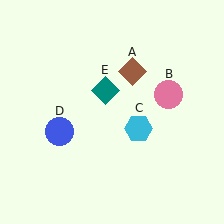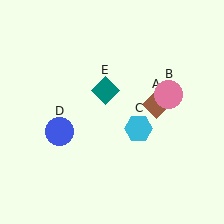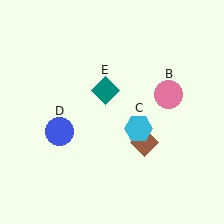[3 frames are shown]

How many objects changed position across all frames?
1 object changed position: brown diamond (object A).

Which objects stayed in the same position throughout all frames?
Pink circle (object B) and cyan hexagon (object C) and blue circle (object D) and teal diamond (object E) remained stationary.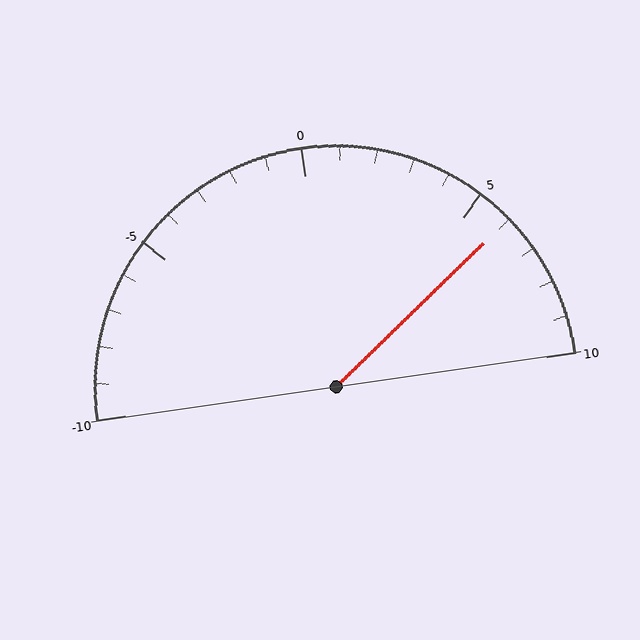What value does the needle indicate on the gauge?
The needle indicates approximately 6.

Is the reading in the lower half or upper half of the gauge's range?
The reading is in the upper half of the range (-10 to 10).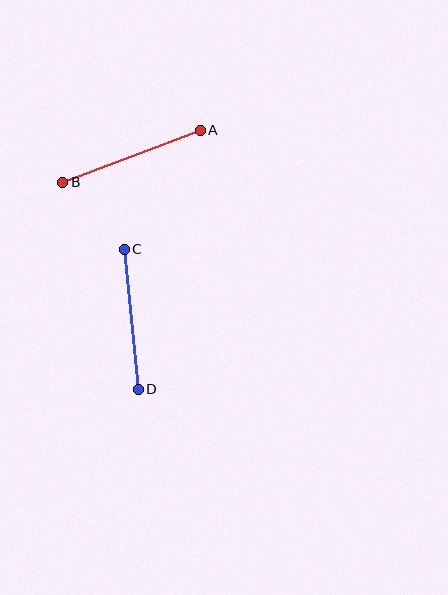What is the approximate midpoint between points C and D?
The midpoint is at approximately (131, 319) pixels.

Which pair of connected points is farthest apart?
Points A and B are farthest apart.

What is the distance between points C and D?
The distance is approximately 141 pixels.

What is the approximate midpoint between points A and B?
The midpoint is at approximately (131, 156) pixels.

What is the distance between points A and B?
The distance is approximately 147 pixels.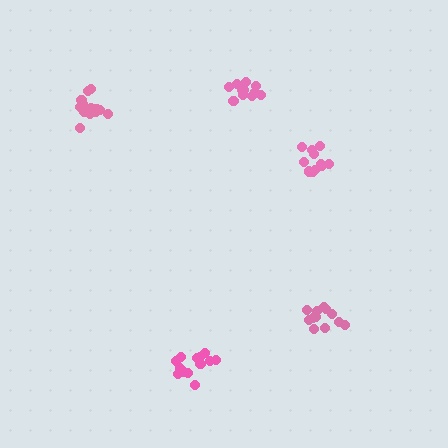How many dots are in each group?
Group 1: 11 dots, Group 2: 12 dots, Group 3: 14 dots, Group 4: 11 dots, Group 5: 14 dots (62 total).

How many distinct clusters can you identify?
There are 5 distinct clusters.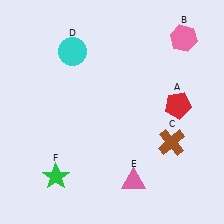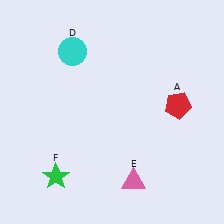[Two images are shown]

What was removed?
The pink hexagon (B), the brown cross (C) were removed in Image 2.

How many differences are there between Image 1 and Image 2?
There are 2 differences between the two images.